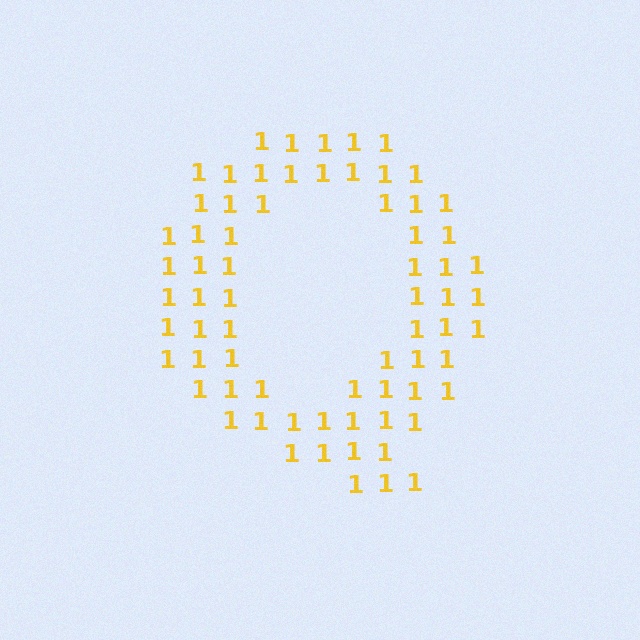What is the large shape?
The large shape is the letter Q.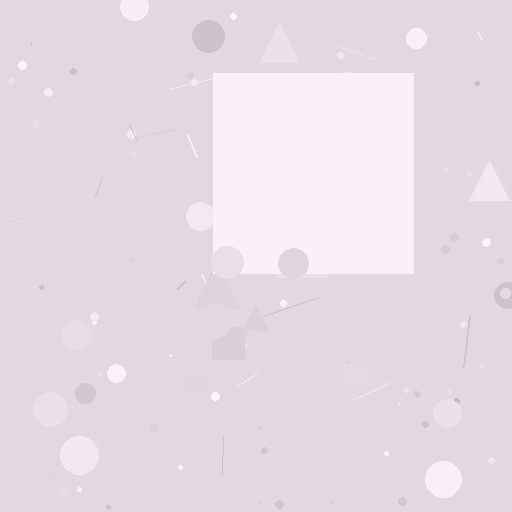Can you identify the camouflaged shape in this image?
The camouflaged shape is a square.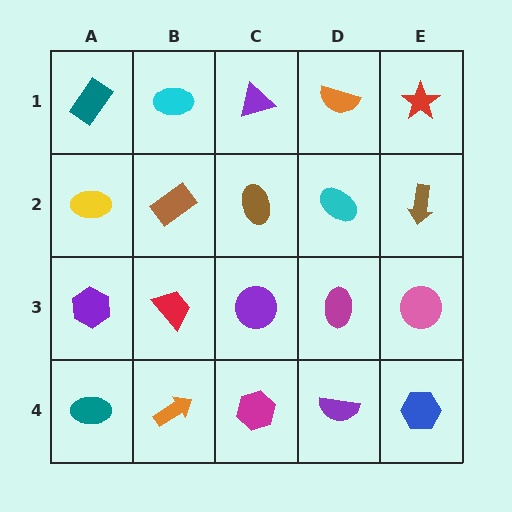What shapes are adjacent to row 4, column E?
A pink circle (row 3, column E), a purple semicircle (row 4, column D).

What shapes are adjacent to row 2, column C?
A purple triangle (row 1, column C), a purple circle (row 3, column C), a brown rectangle (row 2, column B), a cyan ellipse (row 2, column D).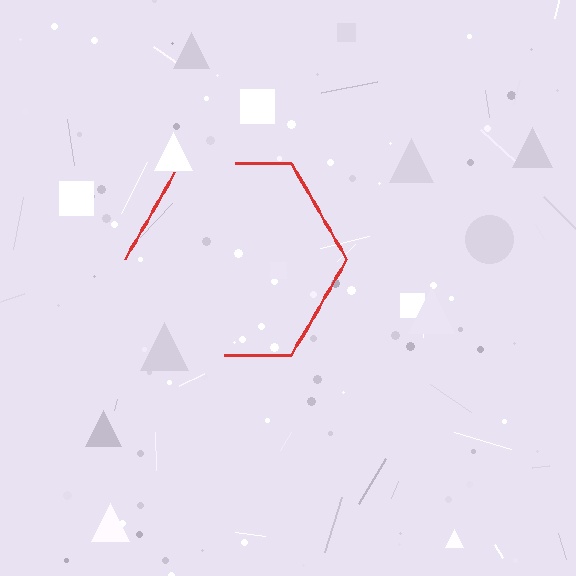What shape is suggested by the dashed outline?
The dashed outline suggests a hexagon.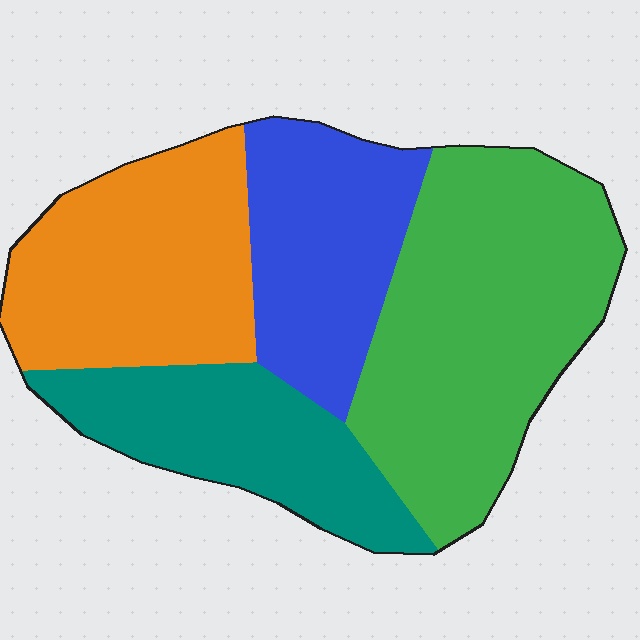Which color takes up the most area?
Green, at roughly 35%.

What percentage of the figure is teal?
Teal takes up about one fifth (1/5) of the figure.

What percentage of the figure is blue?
Blue covers around 20% of the figure.